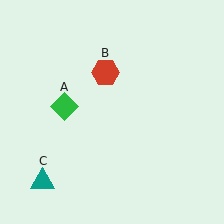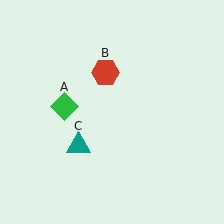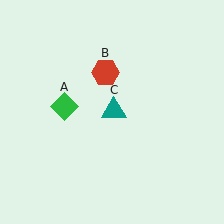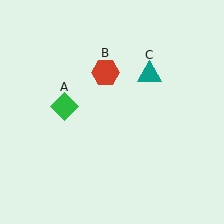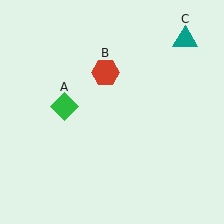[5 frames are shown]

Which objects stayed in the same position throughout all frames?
Green diamond (object A) and red hexagon (object B) remained stationary.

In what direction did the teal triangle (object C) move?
The teal triangle (object C) moved up and to the right.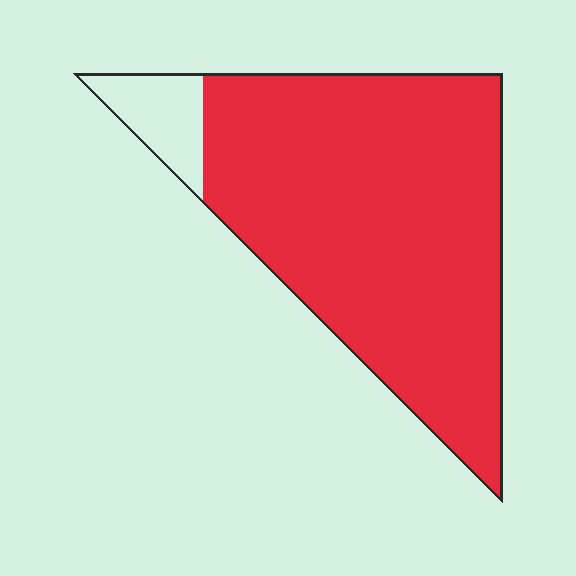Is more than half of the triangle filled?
Yes.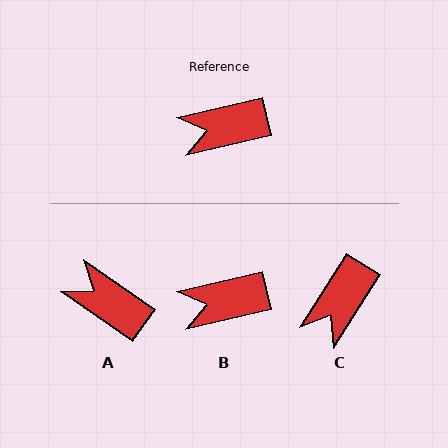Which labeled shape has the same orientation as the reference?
B.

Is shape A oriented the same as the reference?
No, it is off by about 48 degrees.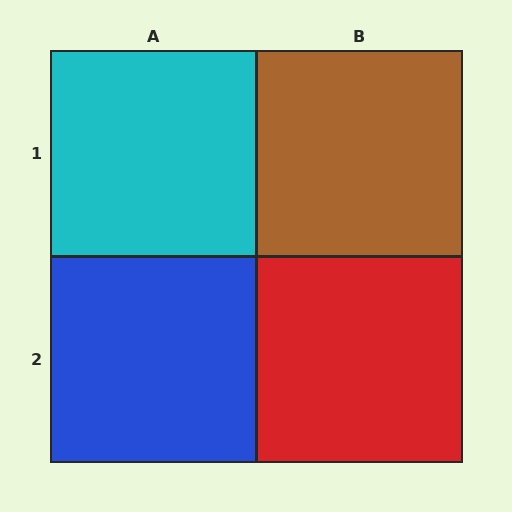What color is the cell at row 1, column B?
Brown.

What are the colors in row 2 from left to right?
Blue, red.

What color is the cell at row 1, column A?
Cyan.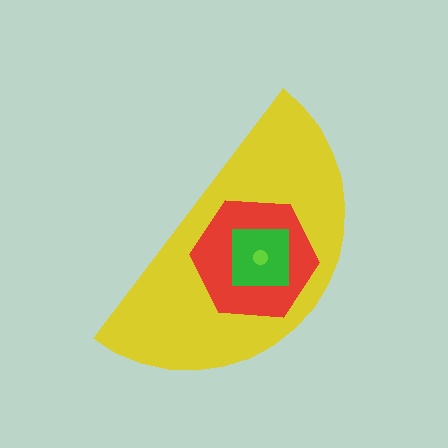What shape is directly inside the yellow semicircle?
The red hexagon.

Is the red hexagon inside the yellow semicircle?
Yes.